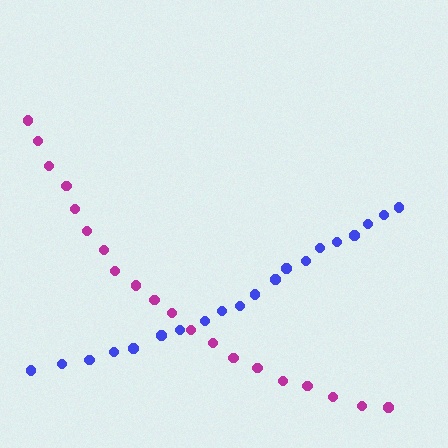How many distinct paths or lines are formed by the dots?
There are 2 distinct paths.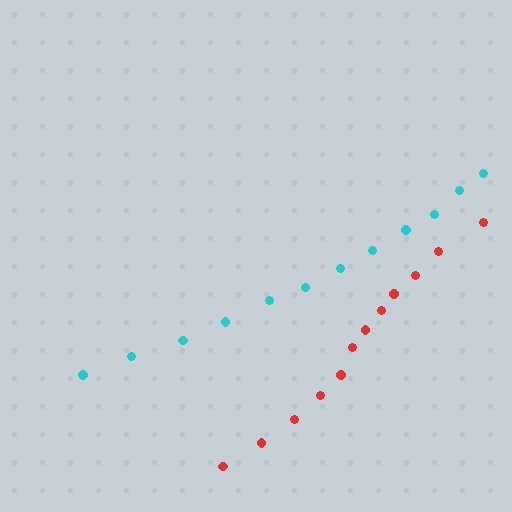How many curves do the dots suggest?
There are 2 distinct paths.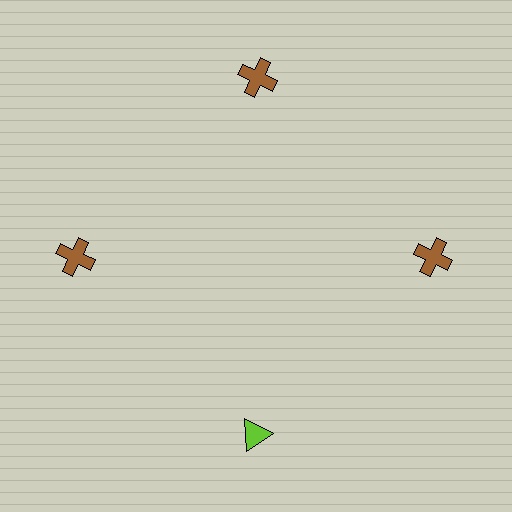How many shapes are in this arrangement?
There are 4 shapes arranged in a ring pattern.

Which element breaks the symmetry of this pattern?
The lime triangle at roughly the 6 o'clock position breaks the symmetry. All other shapes are brown crosses.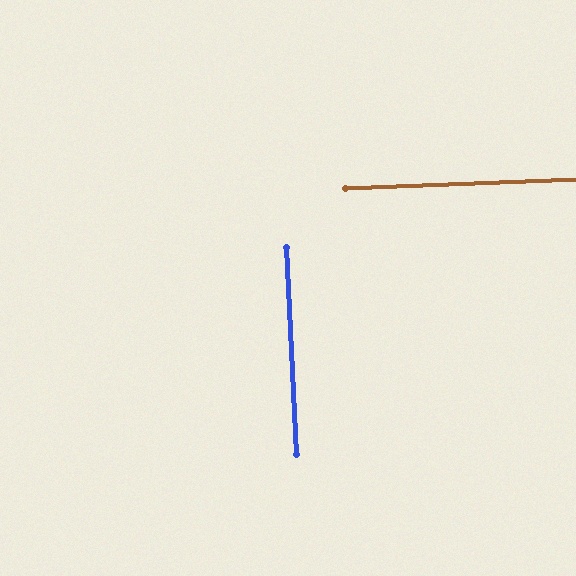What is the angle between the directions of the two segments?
Approximately 90 degrees.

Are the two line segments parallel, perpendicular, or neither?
Perpendicular — they meet at approximately 90°.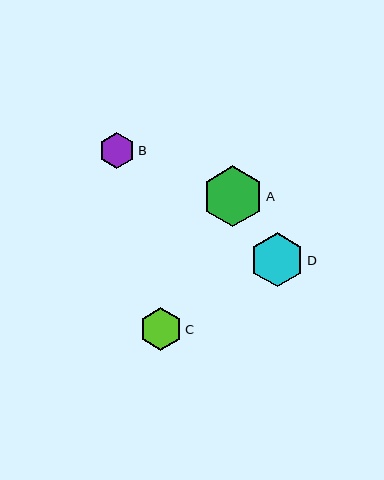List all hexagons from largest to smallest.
From largest to smallest: A, D, C, B.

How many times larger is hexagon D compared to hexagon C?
Hexagon D is approximately 1.3 times the size of hexagon C.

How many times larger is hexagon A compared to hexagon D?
Hexagon A is approximately 1.1 times the size of hexagon D.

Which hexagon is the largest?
Hexagon A is the largest with a size of approximately 61 pixels.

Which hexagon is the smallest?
Hexagon B is the smallest with a size of approximately 36 pixels.